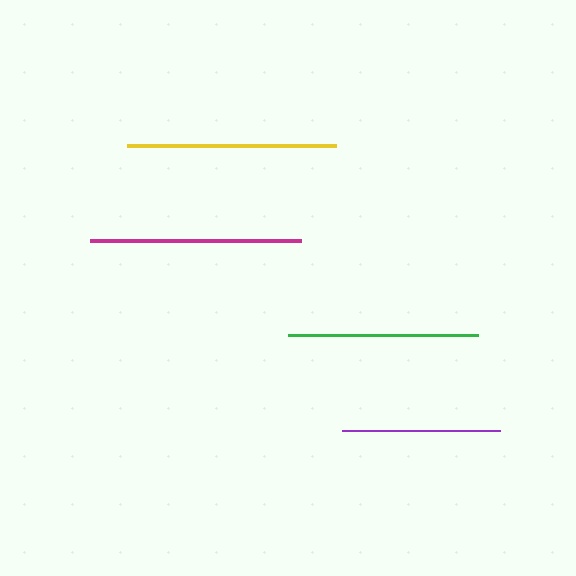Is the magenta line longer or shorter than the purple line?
The magenta line is longer than the purple line.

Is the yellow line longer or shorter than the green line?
The yellow line is longer than the green line.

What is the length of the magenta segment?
The magenta segment is approximately 211 pixels long.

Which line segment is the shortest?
The purple line is the shortest at approximately 159 pixels.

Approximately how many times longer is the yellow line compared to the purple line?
The yellow line is approximately 1.3 times the length of the purple line.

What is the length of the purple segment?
The purple segment is approximately 159 pixels long.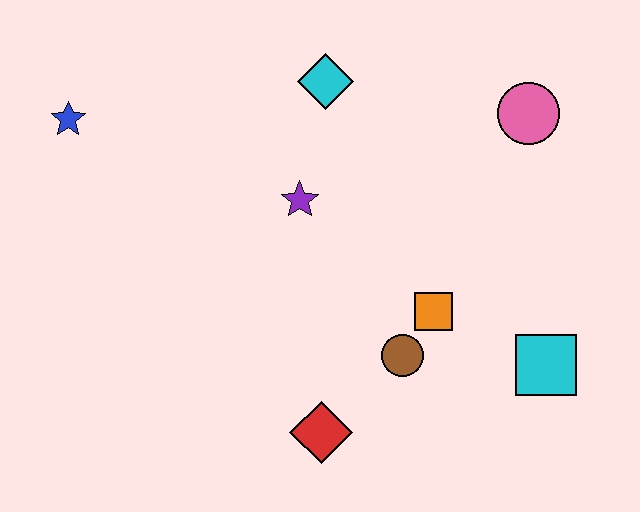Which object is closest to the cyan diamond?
The purple star is closest to the cyan diamond.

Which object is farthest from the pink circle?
The blue star is farthest from the pink circle.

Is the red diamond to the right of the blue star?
Yes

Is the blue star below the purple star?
No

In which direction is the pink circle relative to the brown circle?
The pink circle is above the brown circle.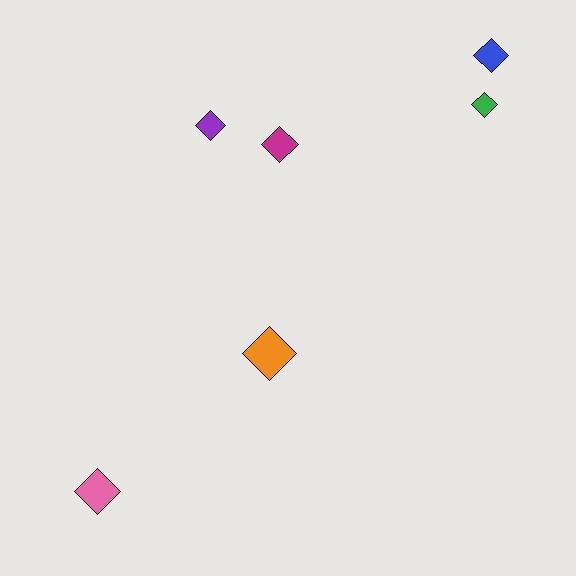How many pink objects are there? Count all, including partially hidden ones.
There is 1 pink object.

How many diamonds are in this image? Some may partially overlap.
There are 6 diamonds.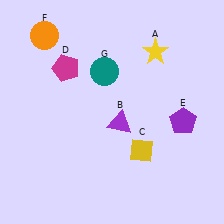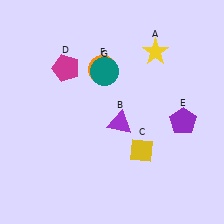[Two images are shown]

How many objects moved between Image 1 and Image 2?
1 object moved between the two images.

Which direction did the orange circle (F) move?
The orange circle (F) moved right.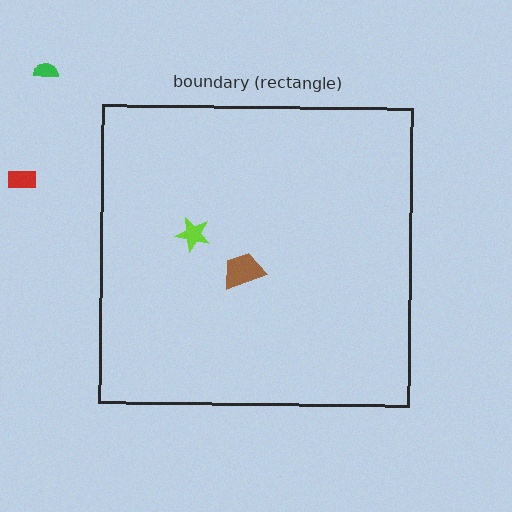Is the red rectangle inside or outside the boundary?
Outside.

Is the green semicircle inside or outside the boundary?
Outside.